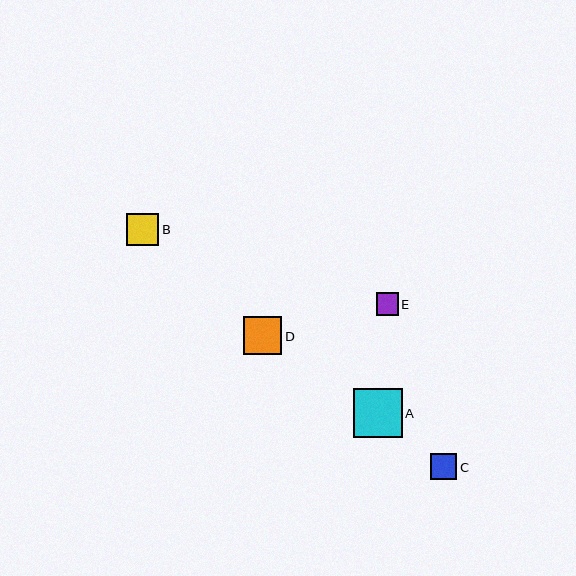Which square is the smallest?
Square E is the smallest with a size of approximately 22 pixels.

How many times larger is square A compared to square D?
Square A is approximately 1.3 times the size of square D.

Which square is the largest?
Square A is the largest with a size of approximately 49 pixels.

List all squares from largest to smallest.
From largest to smallest: A, D, B, C, E.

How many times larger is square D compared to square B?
Square D is approximately 1.2 times the size of square B.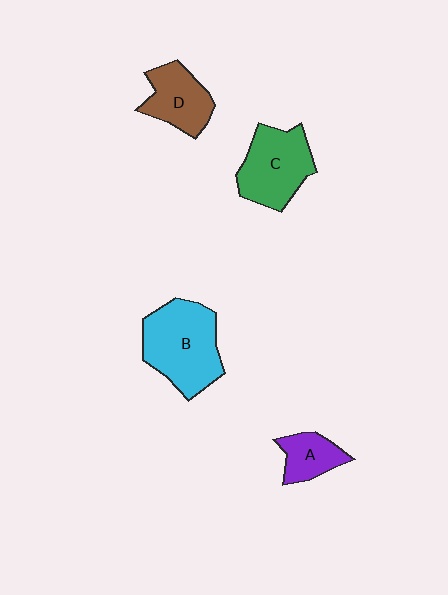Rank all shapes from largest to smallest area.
From largest to smallest: B (cyan), C (green), D (brown), A (purple).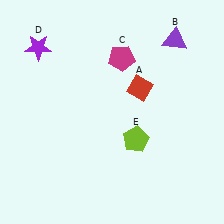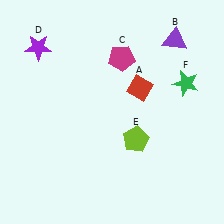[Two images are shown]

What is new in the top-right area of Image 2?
A green star (F) was added in the top-right area of Image 2.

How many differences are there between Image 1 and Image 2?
There is 1 difference between the two images.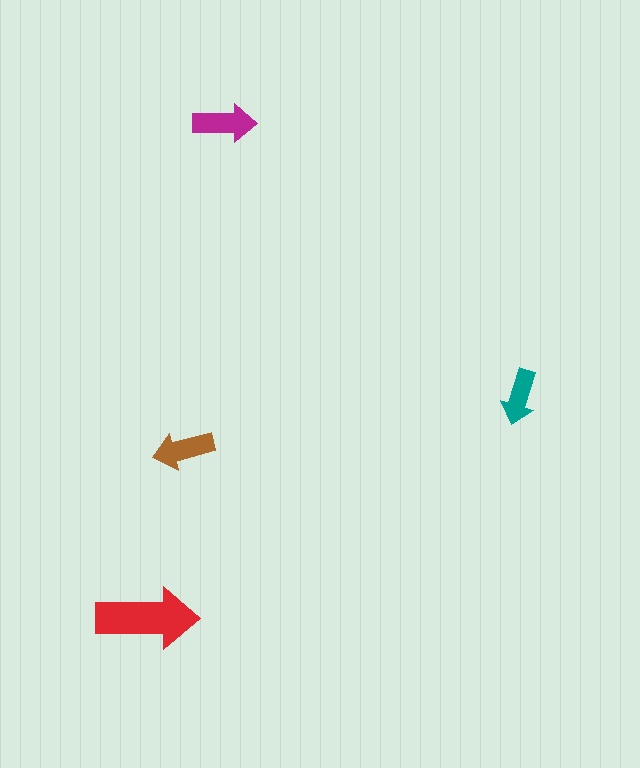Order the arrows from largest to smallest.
the red one, the magenta one, the brown one, the teal one.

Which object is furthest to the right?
The teal arrow is rightmost.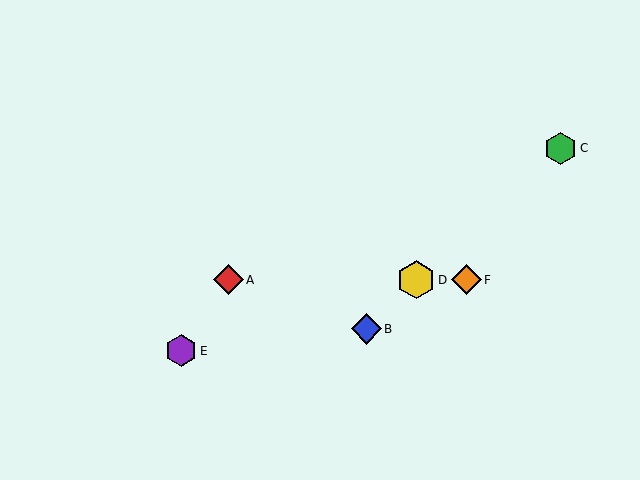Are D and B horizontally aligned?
No, D is at y≈280 and B is at y≈329.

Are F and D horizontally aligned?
Yes, both are at y≈280.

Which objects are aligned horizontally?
Objects A, D, F are aligned horizontally.